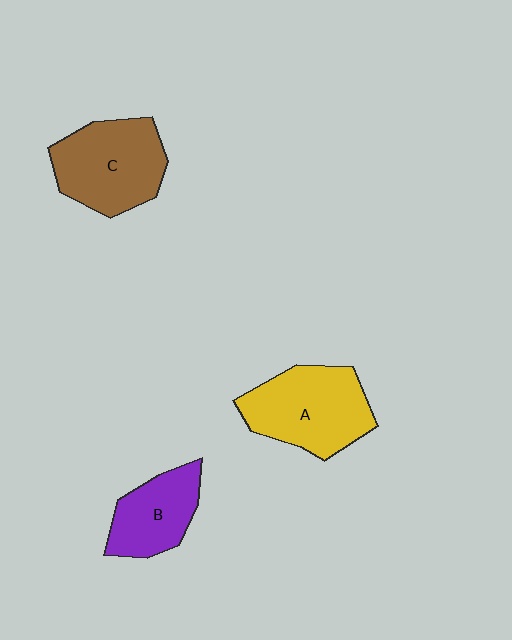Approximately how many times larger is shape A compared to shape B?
Approximately 1.5 times.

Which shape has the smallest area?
Shape B (purple).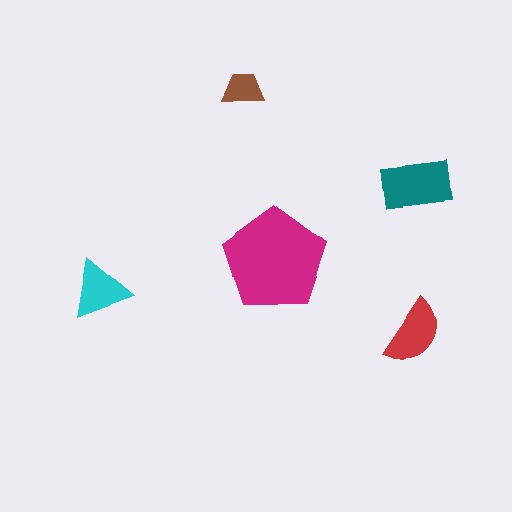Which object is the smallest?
The brown trapezoid.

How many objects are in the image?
There are 5 objects in the image.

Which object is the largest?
The magenta pentagon.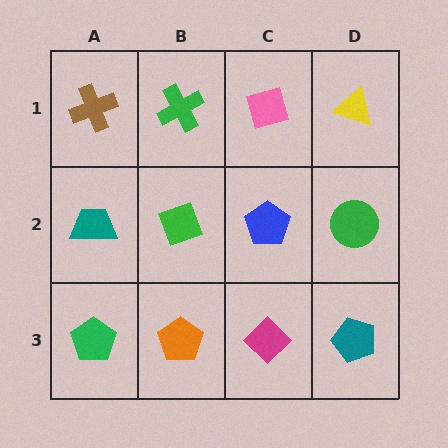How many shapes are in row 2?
4 shapes.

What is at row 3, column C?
A magenta diamond.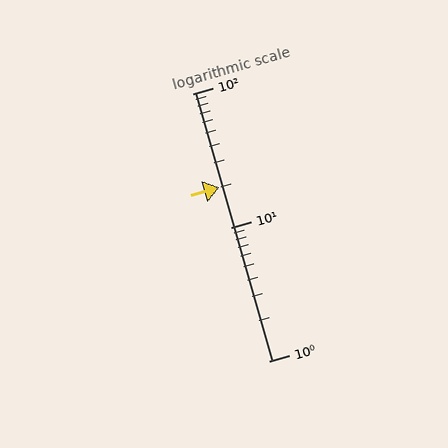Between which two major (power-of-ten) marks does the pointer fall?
The pointer is between 10 and 100.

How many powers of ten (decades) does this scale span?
The scale spans 2 decades, from 1 to 100.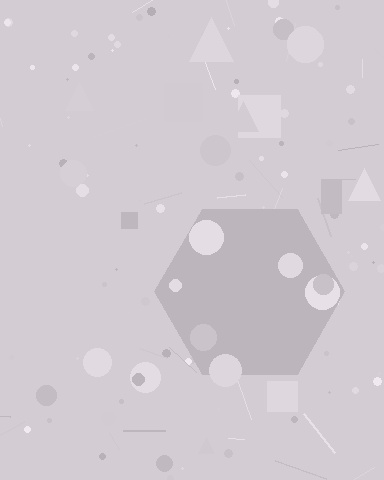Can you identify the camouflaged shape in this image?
The camouflaged shape is a hexagon.